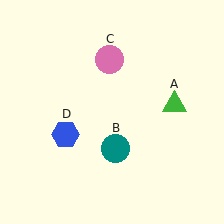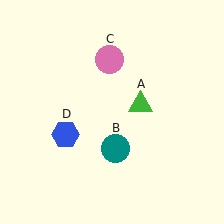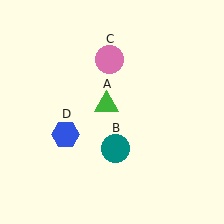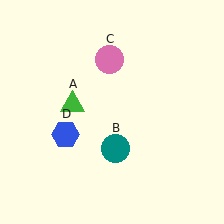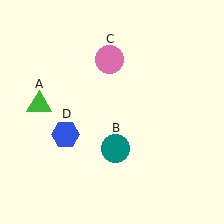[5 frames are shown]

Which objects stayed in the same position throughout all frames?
Teal circle (object B) and pink circle (object C) and blue hexagon (object D) remained stationary.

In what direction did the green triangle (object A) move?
The green triangle (object A) moved left.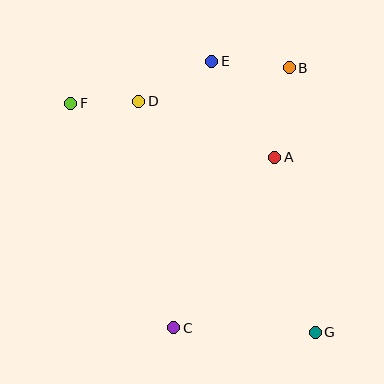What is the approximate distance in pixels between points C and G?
The distance between C and G is approximately 142 pixels.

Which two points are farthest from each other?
Points F and G are farthest from each other.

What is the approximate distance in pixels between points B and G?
The distance between B and G is approximately 266 pixels.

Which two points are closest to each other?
Points D and F are closest to each other.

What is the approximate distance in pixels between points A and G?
The distance between A and G is approximately 180 pixels.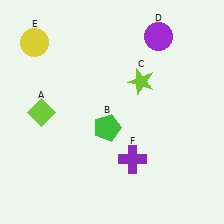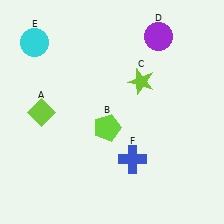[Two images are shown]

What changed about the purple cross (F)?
In Image 1, F is purple. In Image 2, it changed to blue.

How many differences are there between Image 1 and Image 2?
There are 3 differences between the two images.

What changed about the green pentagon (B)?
In Image 1, B is green. In Image 2, it changed to lime.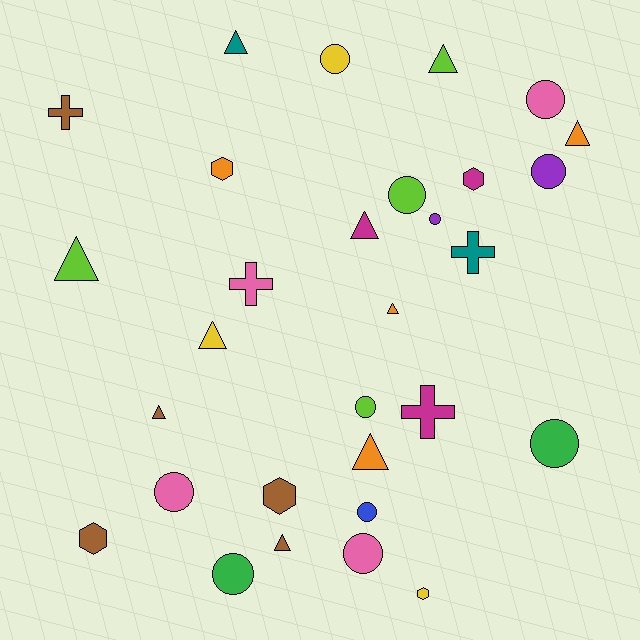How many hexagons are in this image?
There are 5 hexagons.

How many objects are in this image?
There are 30 objects.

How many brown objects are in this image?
There are 5 brown objects.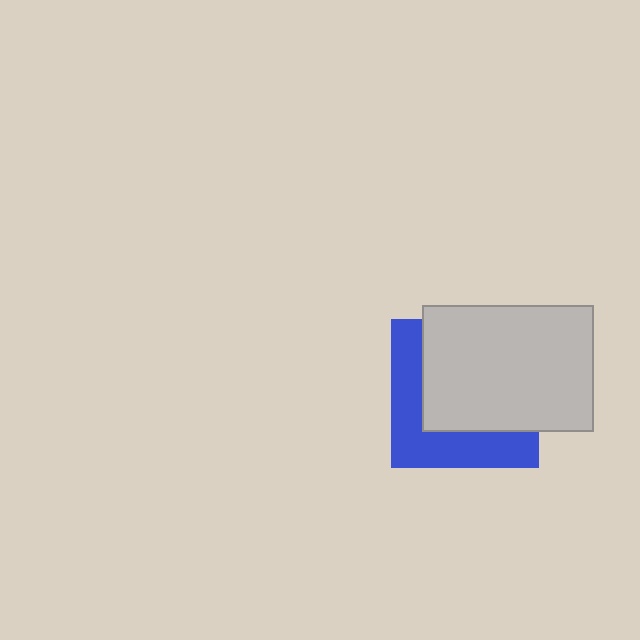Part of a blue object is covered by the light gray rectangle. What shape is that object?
It is a square.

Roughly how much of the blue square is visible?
A small part of it is visible (roughly 40%).